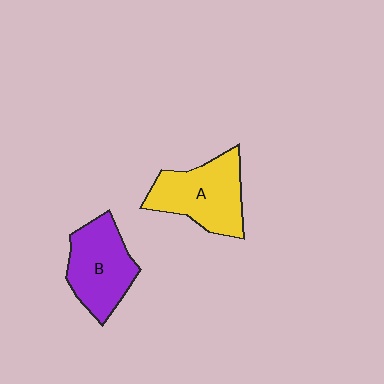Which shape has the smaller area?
Shape B (purple).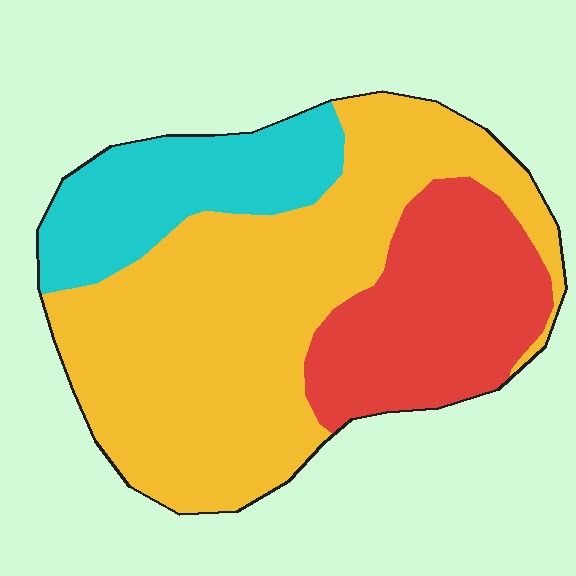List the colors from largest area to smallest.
From largest to smallest: yellow, red, cyan.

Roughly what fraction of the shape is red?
Red takes up between a quarter and a half of the shape.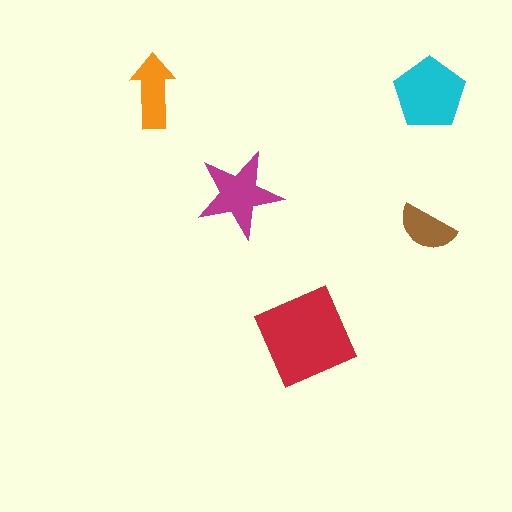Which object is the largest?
The red diamond.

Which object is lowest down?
The red diamond is bottommost.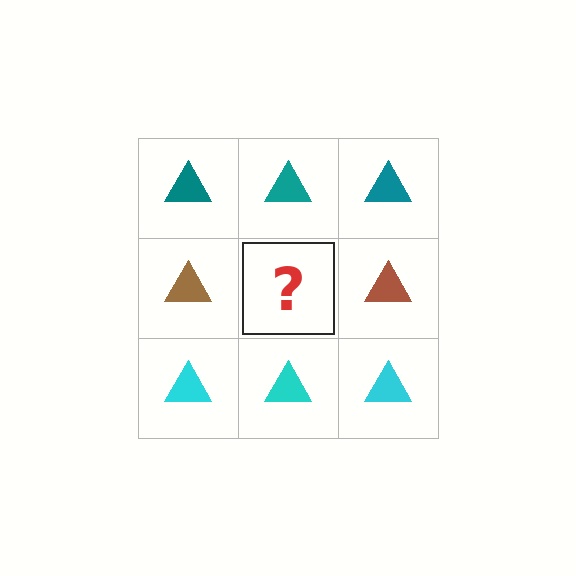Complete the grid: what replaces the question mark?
The question mark should be replaced with a brown triangle.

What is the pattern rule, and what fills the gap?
The rule is that each row has a consistent color. The gap should be filled with a brown triangle.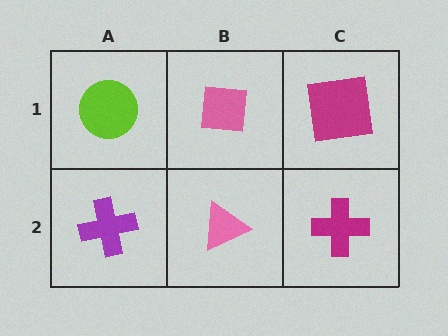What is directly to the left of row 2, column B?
A purple cross.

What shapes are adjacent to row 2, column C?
A magenta square (row 1, column C), a pink triangle (row 2, column B).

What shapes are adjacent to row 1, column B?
A pink triangle (row 2, column B), a lime circle (row 1, column A), a magenta square (row 1, column C).